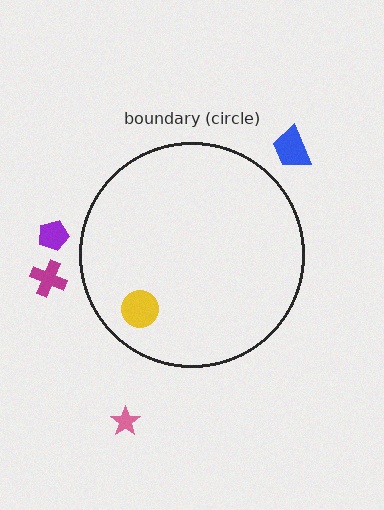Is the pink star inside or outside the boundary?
Outside.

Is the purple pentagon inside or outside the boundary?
Outside.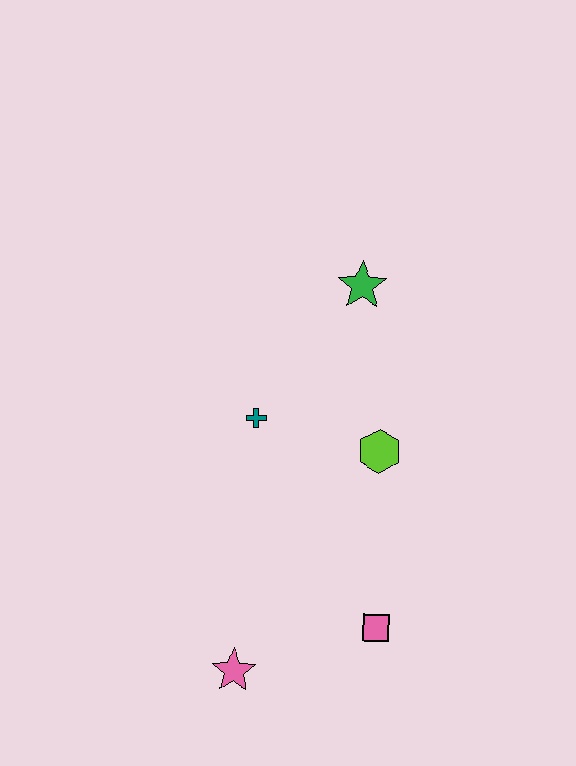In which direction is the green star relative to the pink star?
The green star is above the pink star.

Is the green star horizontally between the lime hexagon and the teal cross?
Yes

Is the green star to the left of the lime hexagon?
Yes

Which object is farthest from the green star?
The pink star is farthest from the green star.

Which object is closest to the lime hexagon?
The teal cross is closest to the lime hexagon.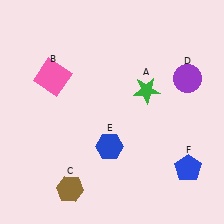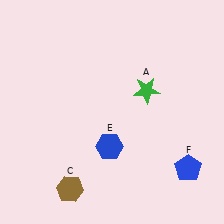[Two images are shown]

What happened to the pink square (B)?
The pink square (B) was removed in Image 2. It was in the top-left area of Image 1.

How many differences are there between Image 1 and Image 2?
There are 2 differences between the two images.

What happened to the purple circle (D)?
The purple circle (D) was removed in Image 2. It was in the top-right area of Image 1.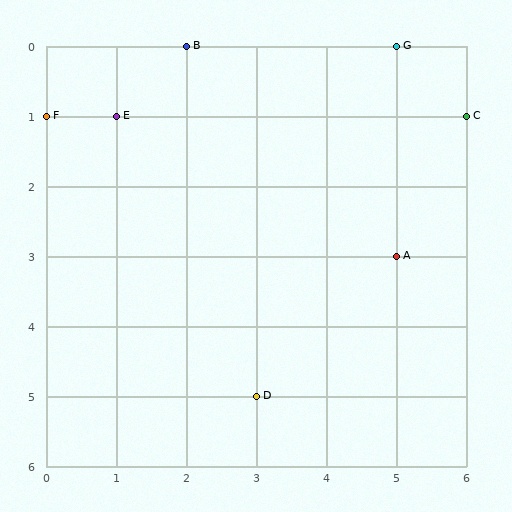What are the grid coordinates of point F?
Point F is at grid coordinates (0, 1).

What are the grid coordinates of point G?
Point G is at grid coordinates (5, 0).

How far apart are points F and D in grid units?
Points F and D are 3 columns and 4 rows apart (about 5.0 grid units diagonally).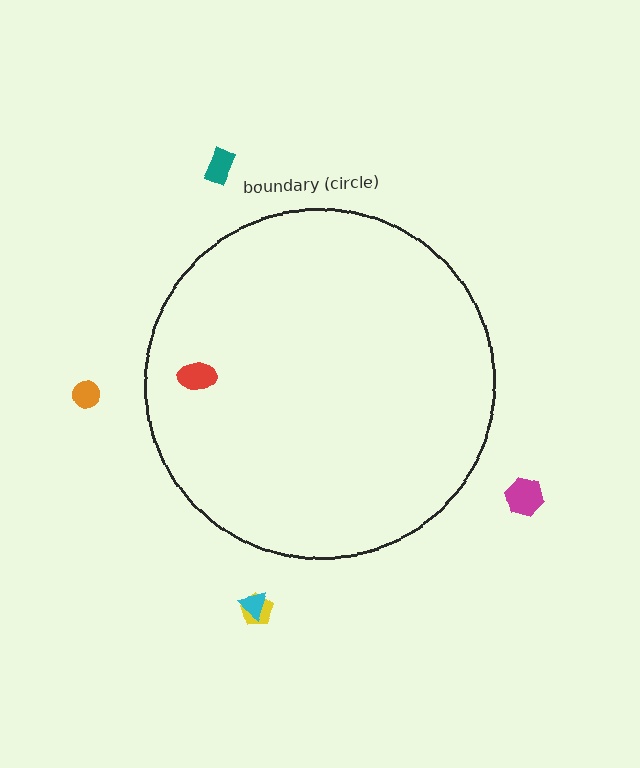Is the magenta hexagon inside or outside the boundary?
Outside.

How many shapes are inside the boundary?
1 inside, 5 outside.